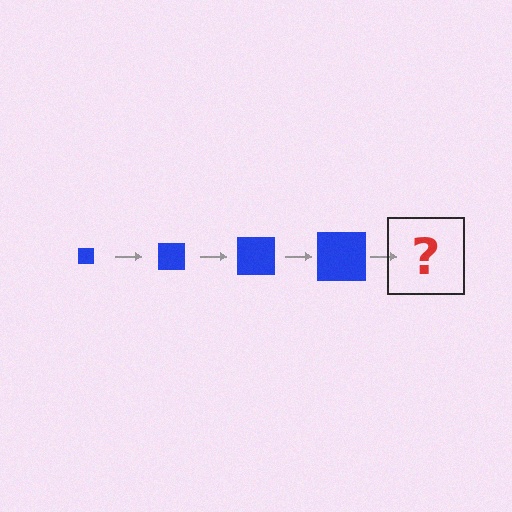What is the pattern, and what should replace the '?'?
The pattern is that the square gets progressively larger each step. The '?' should be a blue square, larger than the previous one.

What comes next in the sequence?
The next element should be a blue square, larger than the previous one.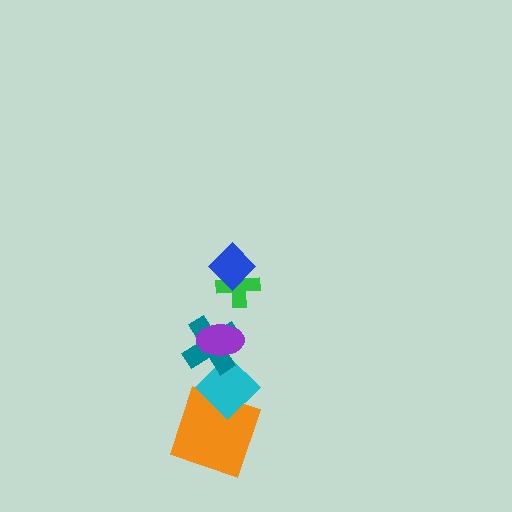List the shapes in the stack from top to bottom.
From top to bottom: the blue diamond, the green cross, the purple ellipse, the teal cross, the cyan diamond, the orange square.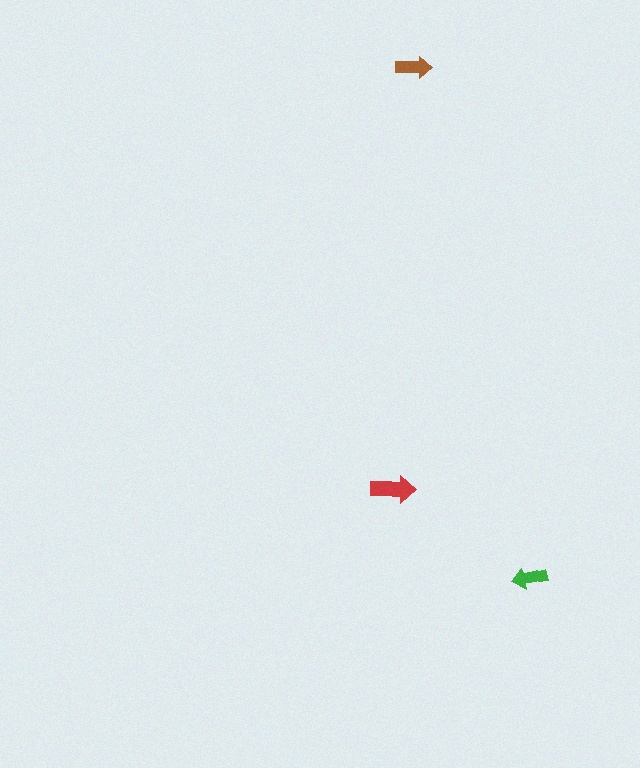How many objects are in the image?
There are 3 objects in the image.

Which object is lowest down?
The green arrow is bottommost.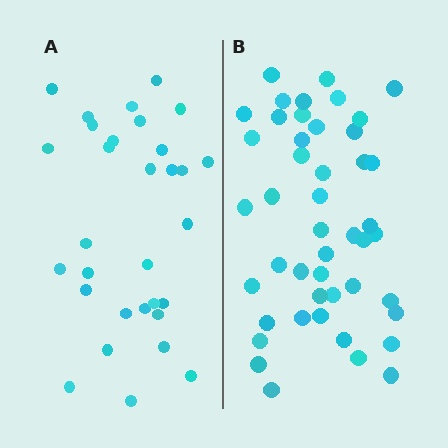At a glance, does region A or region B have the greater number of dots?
Region B (the right region) has more dots.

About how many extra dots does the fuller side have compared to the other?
Region B has approximately 15 more dots than region A.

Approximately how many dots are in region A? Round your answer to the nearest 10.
About 30 dots. (The exact count is 31, which rounds to 30.)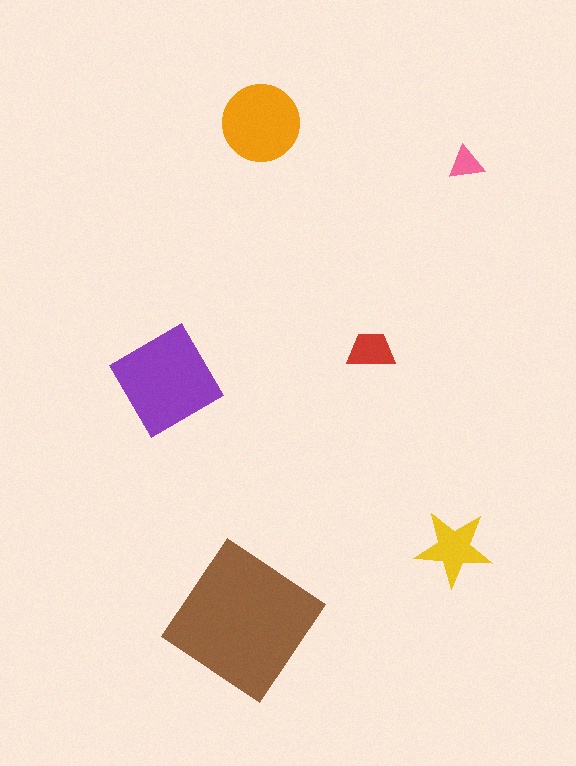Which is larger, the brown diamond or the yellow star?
The brown diamond.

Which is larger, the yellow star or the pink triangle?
The yellow star.